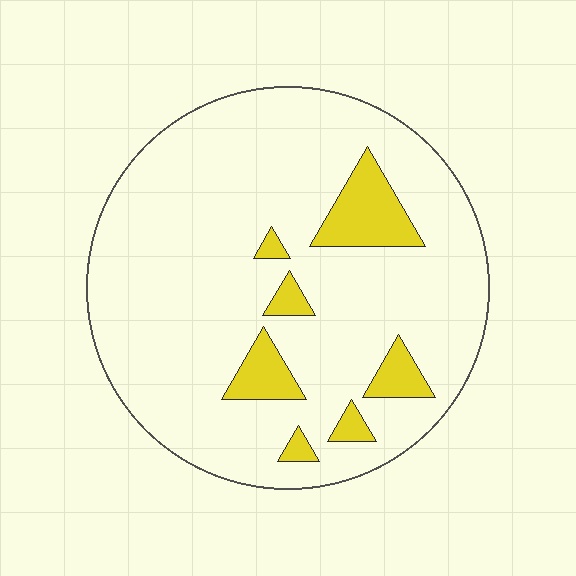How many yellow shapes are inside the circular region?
7.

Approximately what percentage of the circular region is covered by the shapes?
Approximately 10%.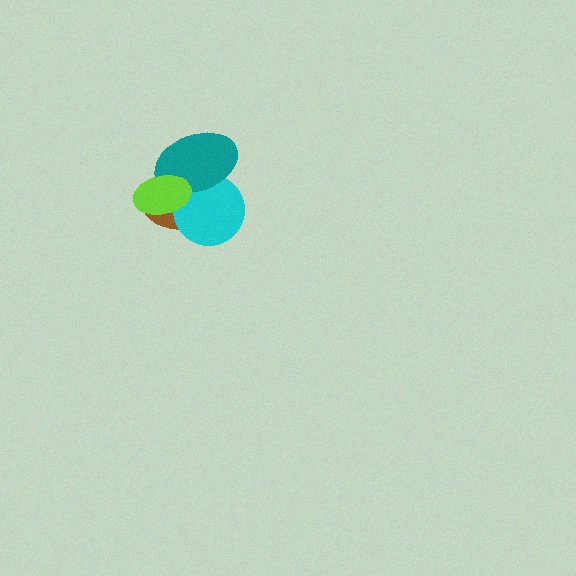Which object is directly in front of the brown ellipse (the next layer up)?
The cyan circle is directly in front of the brown ellipse.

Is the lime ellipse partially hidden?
No, no other shape covers it.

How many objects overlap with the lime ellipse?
3 objects overlap with the lime ellipse.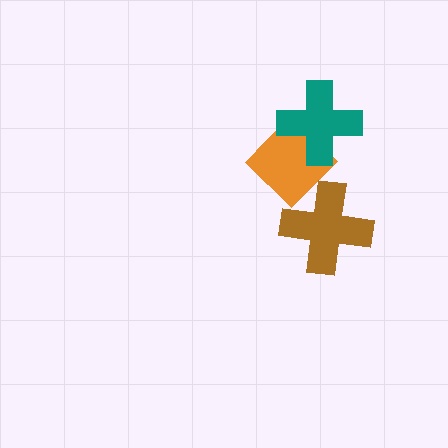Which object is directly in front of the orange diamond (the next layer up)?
The teal cross is directly in front of the orange diamond.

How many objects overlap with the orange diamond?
2 objects overlap with the orange diamond.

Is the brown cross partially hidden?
No, no other shape covers it.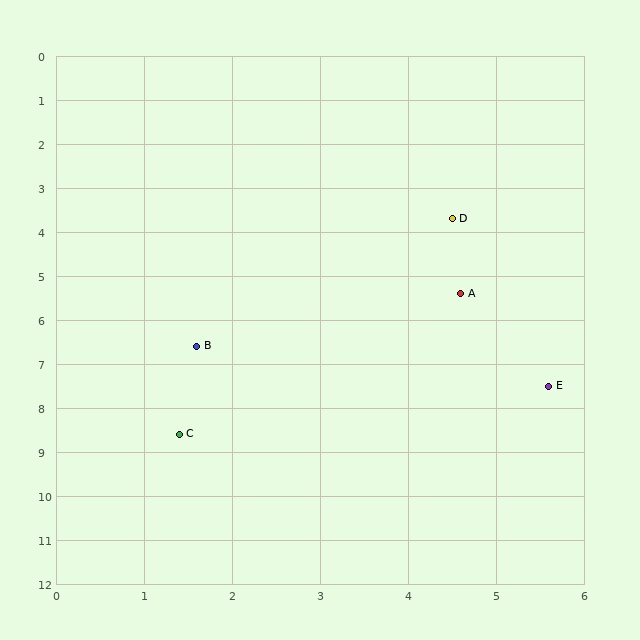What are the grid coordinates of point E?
Point E is at approximately (5.6, 7.5).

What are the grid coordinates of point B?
Point B is at approximately (1.6, 6.6).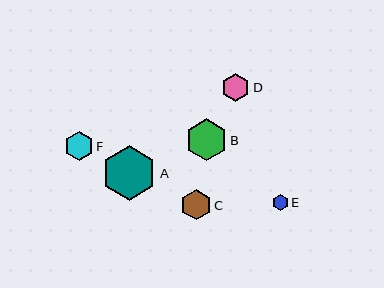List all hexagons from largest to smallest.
From largest to smallest: A, B, C, D, F, E.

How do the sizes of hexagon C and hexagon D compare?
Hexagon C and hexagon D are approximately the same size.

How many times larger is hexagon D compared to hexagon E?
Hexagon D is approximately 1.8 times the size of hexagon E.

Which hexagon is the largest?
Hexagon A is the largest with a size of approximately 55 pixels.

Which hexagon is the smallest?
Hexagon E is the smallest with a size of approximately 16 pixels.